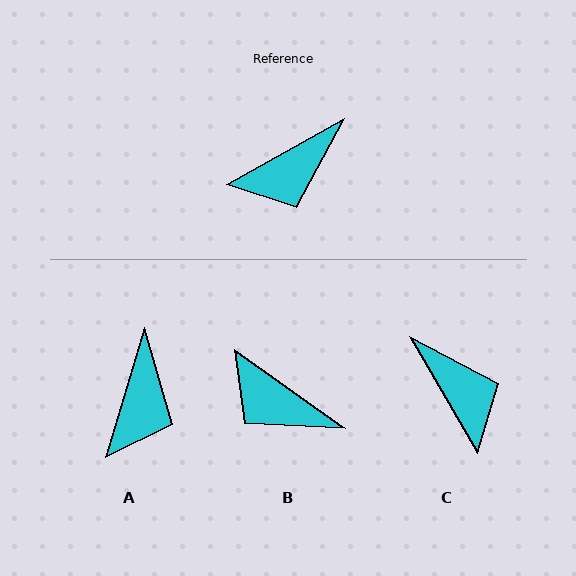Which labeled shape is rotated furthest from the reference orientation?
C, about 91 degrees away.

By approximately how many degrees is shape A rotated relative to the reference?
Approximately 44 degrees counter-clockwise.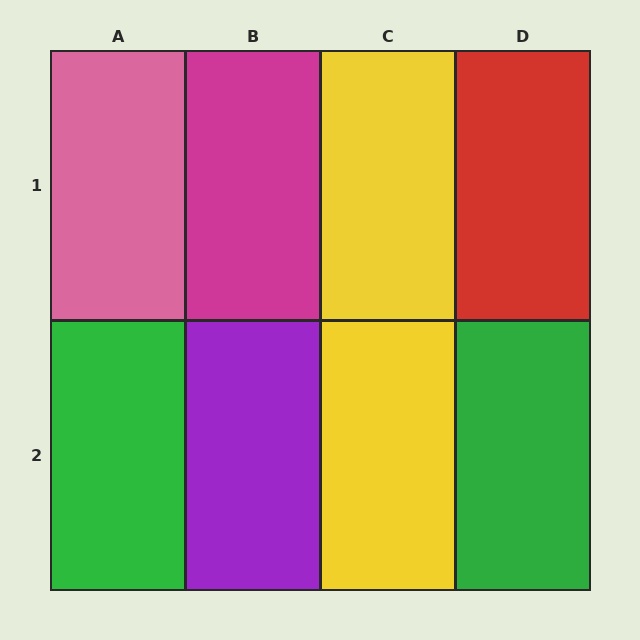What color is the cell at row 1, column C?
Yellow.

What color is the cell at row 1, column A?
Pink.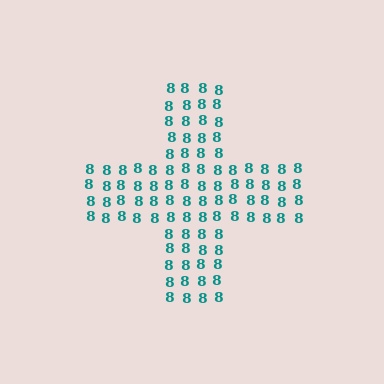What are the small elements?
The small elements are digit 8's.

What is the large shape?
The large shape is a cross.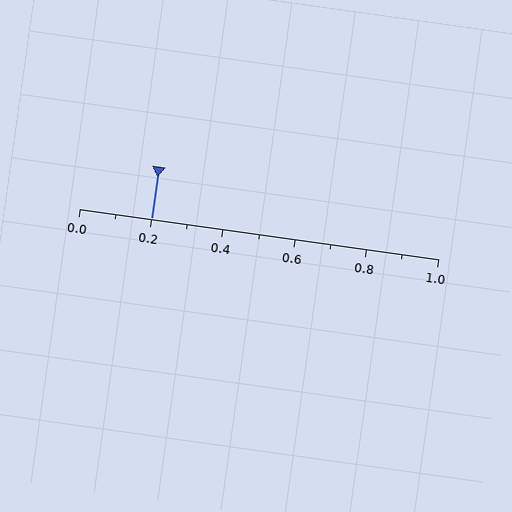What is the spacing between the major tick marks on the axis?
The major ticks are spaced 0.2 apart.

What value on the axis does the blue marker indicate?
The marker indicates approximately 0.2.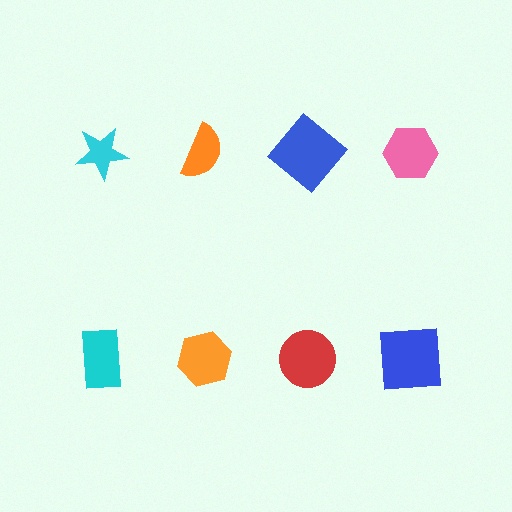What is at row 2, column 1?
A cyan rectangle.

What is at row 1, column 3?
A blue diamond.